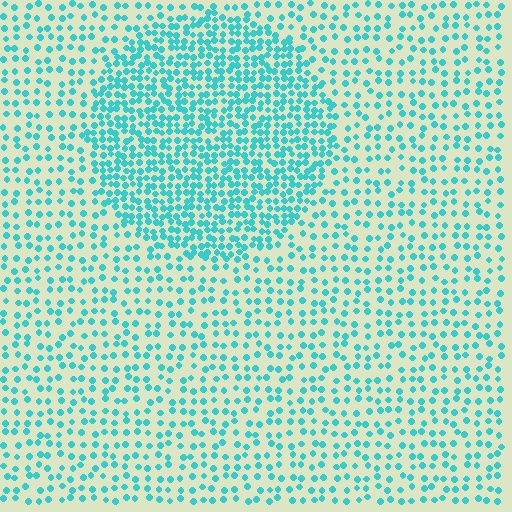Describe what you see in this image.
The image contains small cyan elements arranged at two different densities. A circle-shaped region is visible where the elements are more densely packed than the surrounding area.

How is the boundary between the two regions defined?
The boundary is defined by a change in element density (approximately 2.1x ratio). All elements are the same color, size, and shape.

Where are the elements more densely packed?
The elements are more densely packed inside the circle boundary.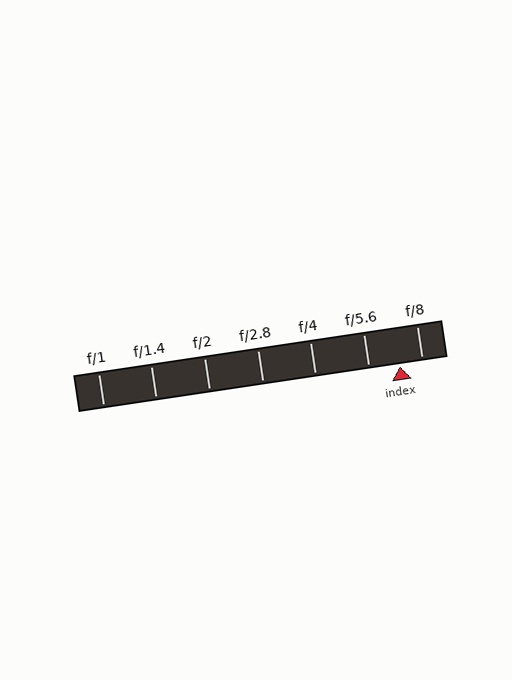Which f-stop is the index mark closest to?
The index mark is closest to f/8.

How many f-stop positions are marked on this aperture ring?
There are 7 f-stop positions marked.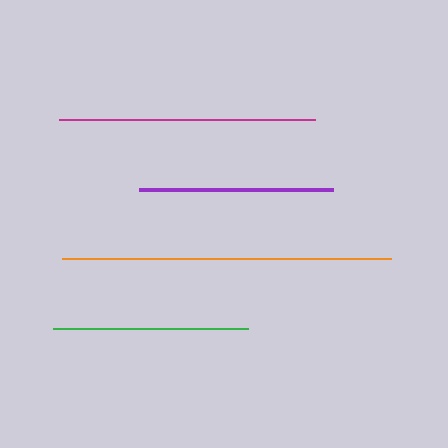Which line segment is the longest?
The orange line is the longest at approximately 329 pixels.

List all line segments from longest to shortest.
From longest to shortest: orange, magenta, green, purple.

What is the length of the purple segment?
The purple segment is approximately 193 pixels long.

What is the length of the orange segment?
The orange segment is approximately 329 pixels long.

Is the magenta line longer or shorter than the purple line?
The magenta line is longer than the purple line.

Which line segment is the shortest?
The purple line is the shortest at approximately 193 pixels.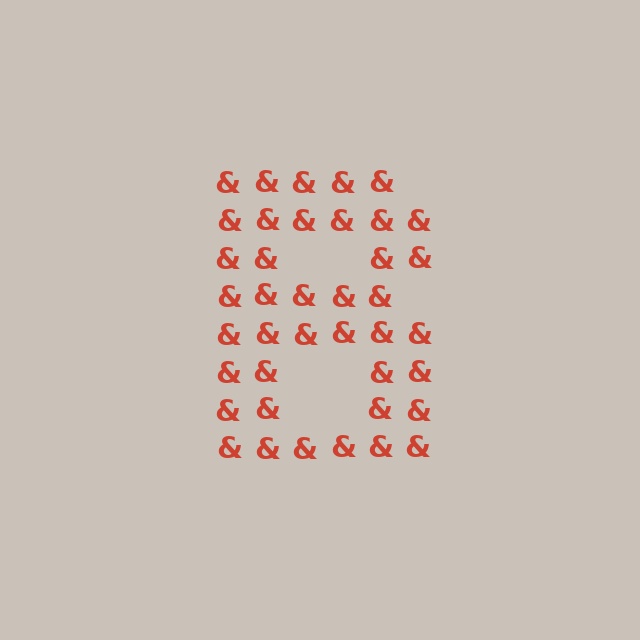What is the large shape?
The large shape is the letter B.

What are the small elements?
The small elements are ampersands.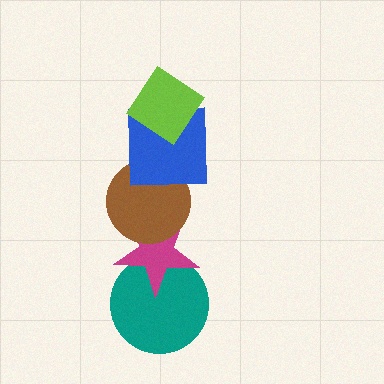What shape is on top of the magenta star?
The brown circle is on top of the magenta star.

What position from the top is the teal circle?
The teal circle is 5th from the top.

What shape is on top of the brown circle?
The blue square is on top of the brown circle.